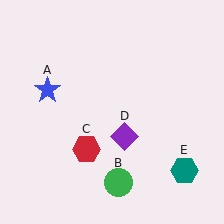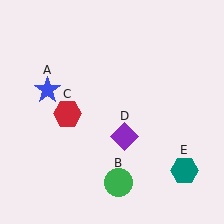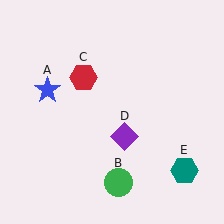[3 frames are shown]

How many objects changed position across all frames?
1 object changed position: red hexagon (object C).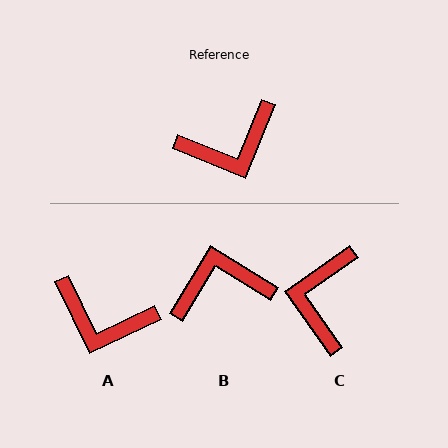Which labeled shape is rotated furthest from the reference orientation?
B, about 171 degrees away.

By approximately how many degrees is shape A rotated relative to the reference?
Approximately 42 degrees clockwise.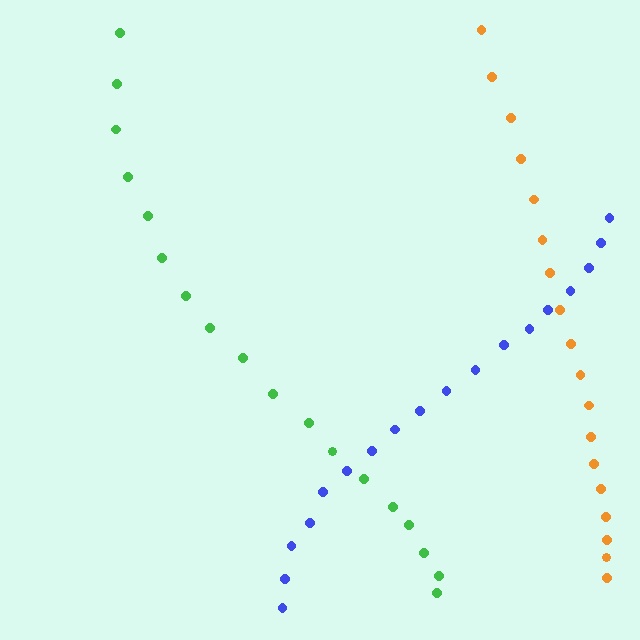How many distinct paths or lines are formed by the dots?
There are 3 distinct paths.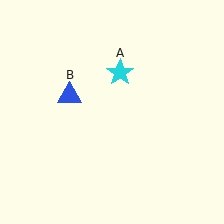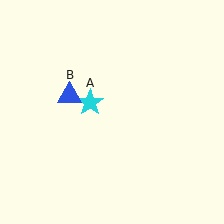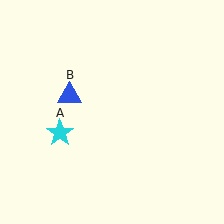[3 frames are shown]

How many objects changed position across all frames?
1 object changed position: cyan star (object A).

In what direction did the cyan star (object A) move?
The cyan star (object A) moved down and to the left.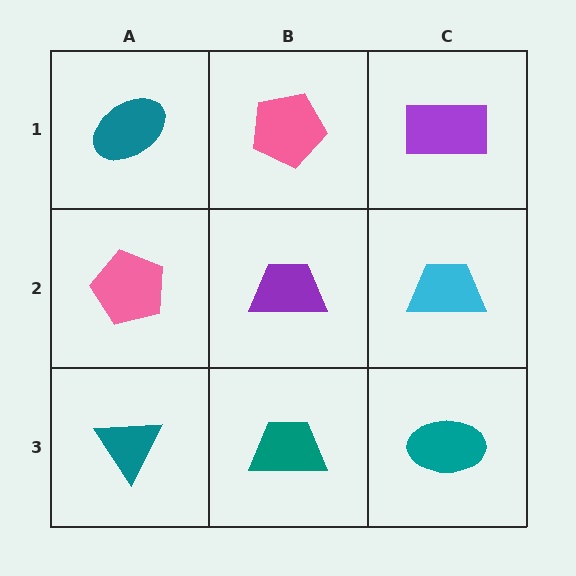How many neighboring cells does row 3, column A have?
2.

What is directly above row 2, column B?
A pink pentagon.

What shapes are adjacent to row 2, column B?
A pink pentagon (row 1, column B), a teal trapezoid (row 3, column B), a pink pentagon (row 2, column A), a cyan trapezoid (row 2, column C).